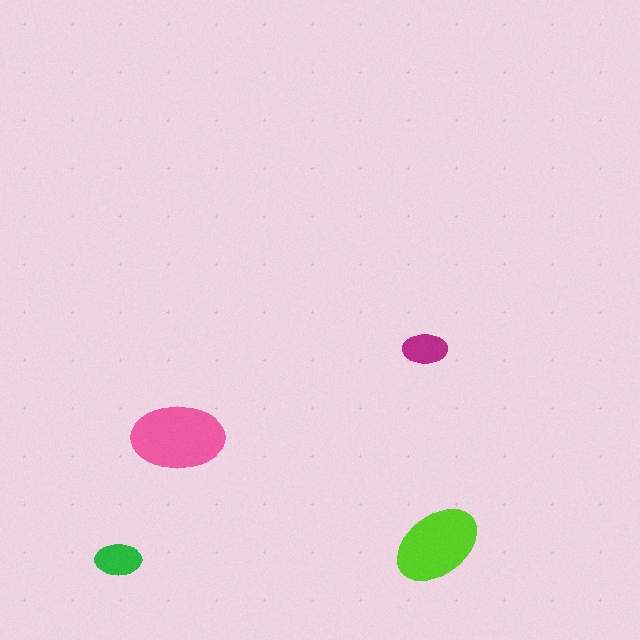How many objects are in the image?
There are 4 objects in the image.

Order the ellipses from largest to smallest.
the pink one, the lime one, the green one, the magenta one.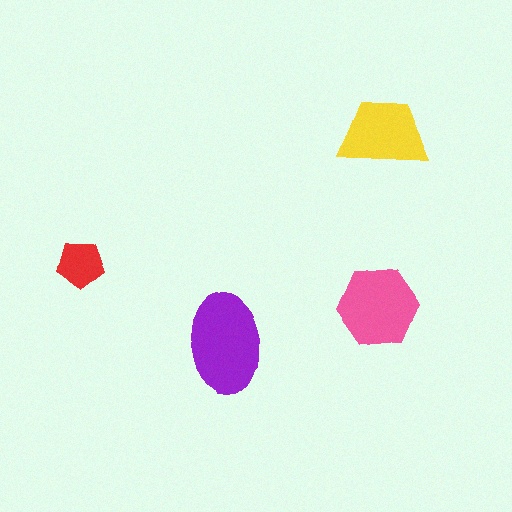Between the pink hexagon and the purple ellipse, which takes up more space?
The purple ellipse.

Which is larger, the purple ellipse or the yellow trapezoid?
The purple ellipse.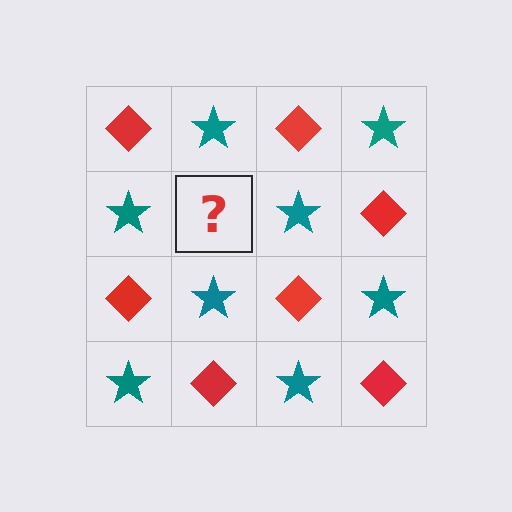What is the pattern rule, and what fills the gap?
The rule is that it alternates red diamond and teal star in a checkerboard pattern. The gap should be filled with a red diamond.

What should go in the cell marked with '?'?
The missing cell should contain a red diamond.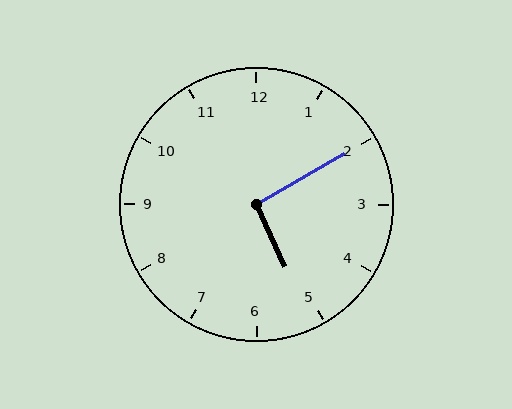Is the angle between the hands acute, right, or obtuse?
It is right.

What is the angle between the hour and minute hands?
Approximately 95 degrees.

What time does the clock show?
5:10.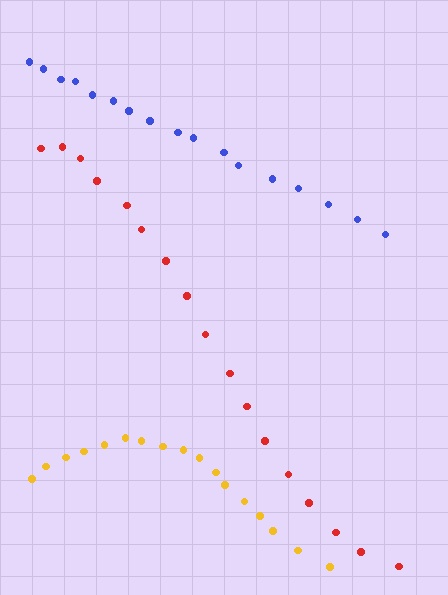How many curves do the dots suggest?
There are 3 distinct paths.